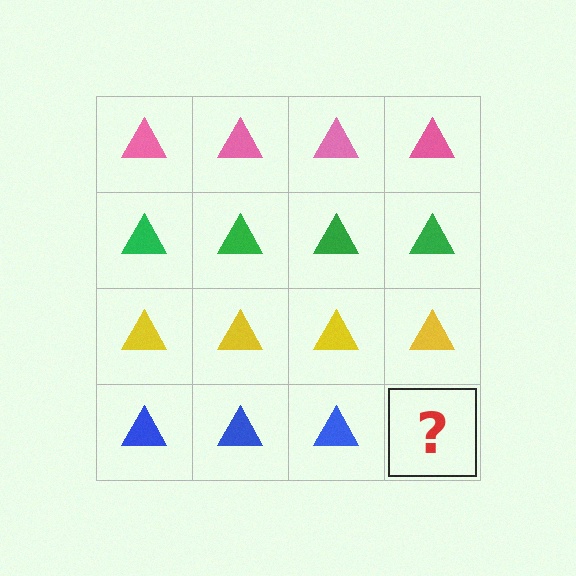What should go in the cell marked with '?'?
The missing cell should contain a blue triangle.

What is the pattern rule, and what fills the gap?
The rule is that each row has a consistent color. The gap should be filled with a blue triangle.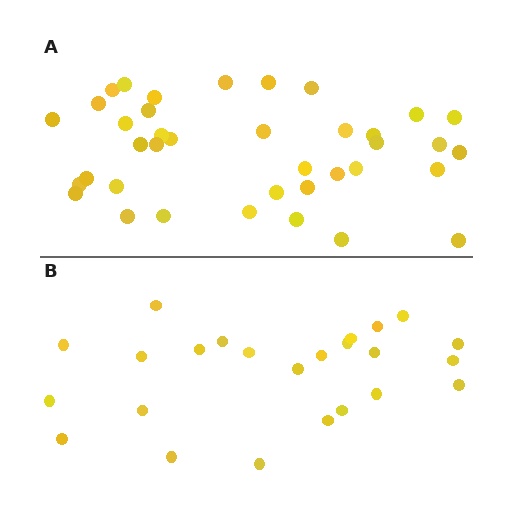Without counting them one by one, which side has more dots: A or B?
Region A (the top region) has more dots.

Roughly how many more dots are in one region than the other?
Region A has approximately 15 more dots than region B.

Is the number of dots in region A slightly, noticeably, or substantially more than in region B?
Region A has substantially more. The ratio is roughly 1.6 to 1.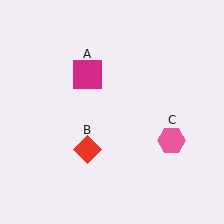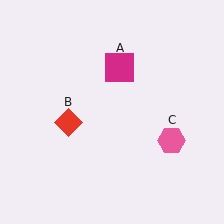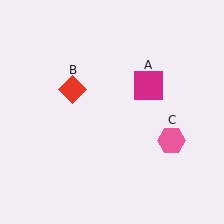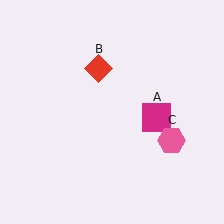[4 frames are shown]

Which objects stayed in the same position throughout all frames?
Pink hexagon (object C) remained stationary.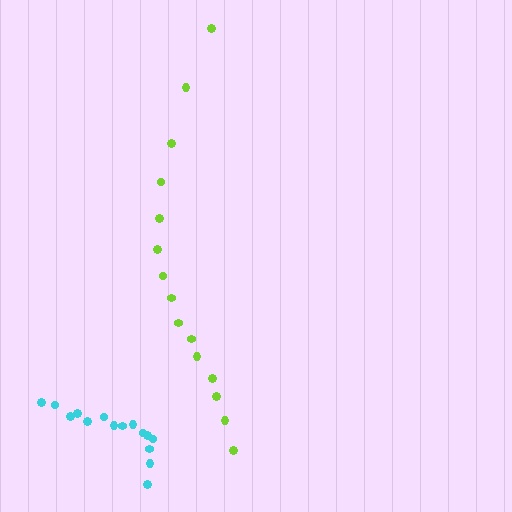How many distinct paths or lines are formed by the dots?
There are 2 distinct paths.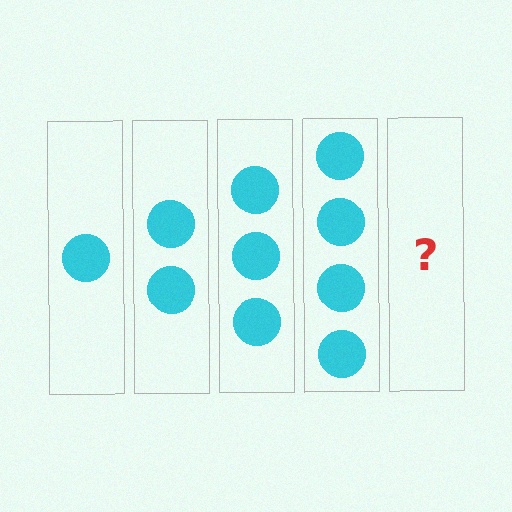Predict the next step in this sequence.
The next step is 5 circles.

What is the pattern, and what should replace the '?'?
The pattern is that each step adds one more circle. The '?' should be 5 circles.